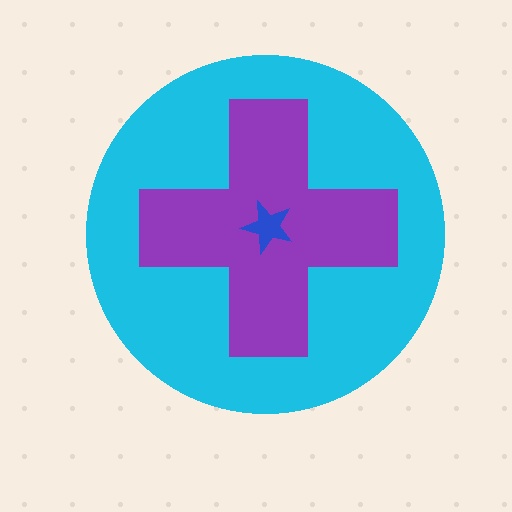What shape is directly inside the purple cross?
The blue star.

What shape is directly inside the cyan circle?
The purple cross.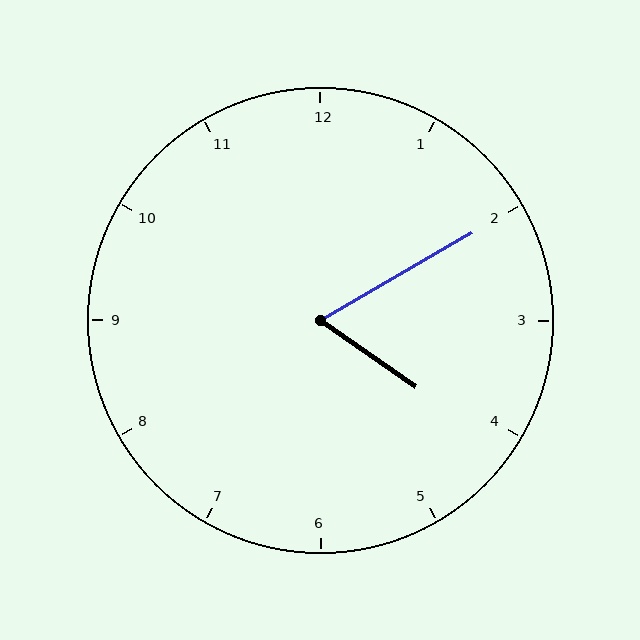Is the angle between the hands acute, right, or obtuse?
It is acute.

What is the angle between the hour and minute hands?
Approximately 65 degrees.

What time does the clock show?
4:10.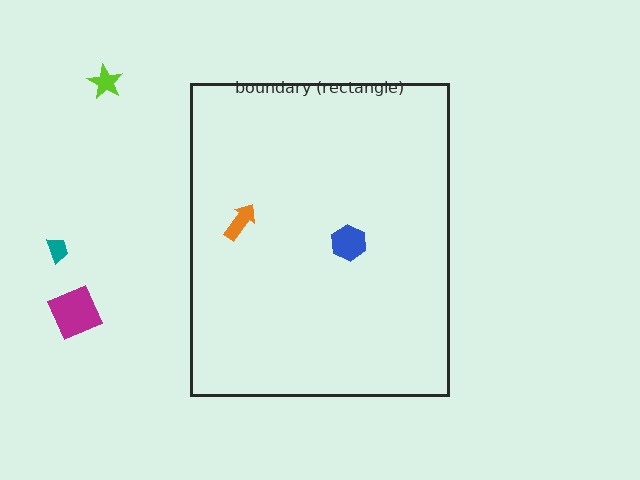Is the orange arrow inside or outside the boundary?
Inside.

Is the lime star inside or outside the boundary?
Outside.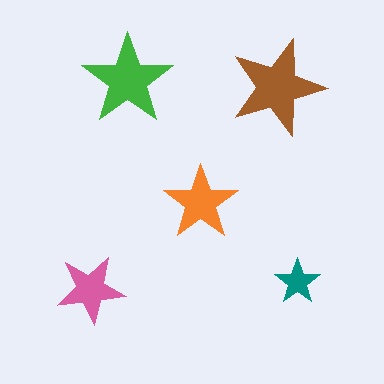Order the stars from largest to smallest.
the brown one, the green one, the orange one, the pink one, the teal one.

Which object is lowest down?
The pink star is bottommost.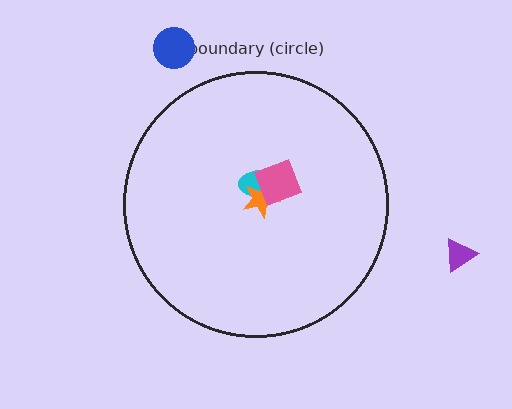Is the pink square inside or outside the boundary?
Inside.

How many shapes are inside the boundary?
3 inside, 2 outside.